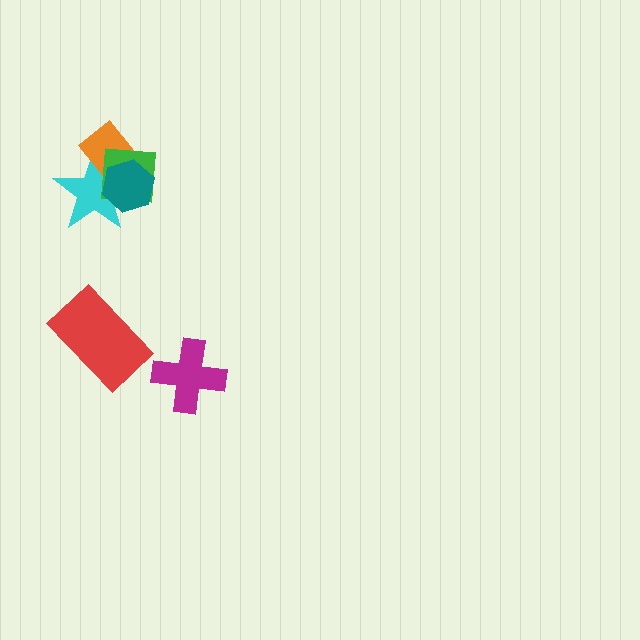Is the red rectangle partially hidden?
No, no other shape covers it.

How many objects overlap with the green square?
3 objects overlap with the green square.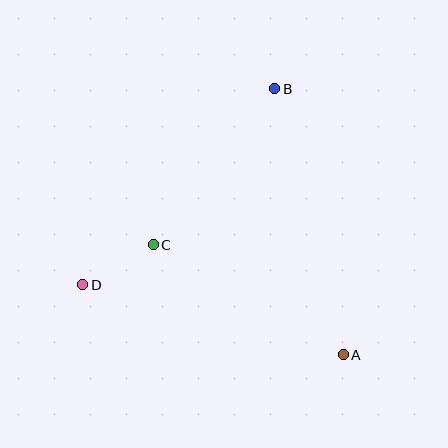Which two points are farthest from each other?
Points A and B are farthest from each other.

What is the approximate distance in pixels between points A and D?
The distance between A and D is approximately 270 pixels.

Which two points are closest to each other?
Points C and D are closest to each other.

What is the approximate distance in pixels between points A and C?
The distance between A and C is approximately 219 pixels.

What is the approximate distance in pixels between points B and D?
The distance between B and D is approximately 274 pixels.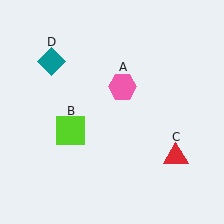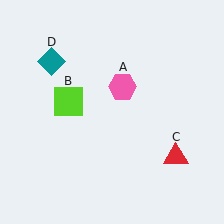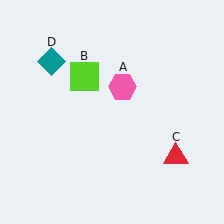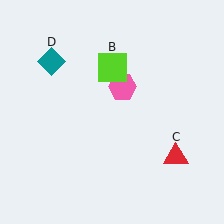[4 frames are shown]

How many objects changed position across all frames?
1 object changed position: lime square (object B).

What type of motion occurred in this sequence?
The lime square (object B) rotated clockwise around the center of the scene.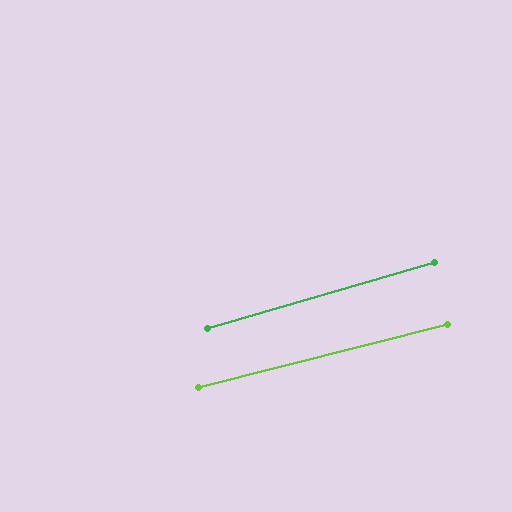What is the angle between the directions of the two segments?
Approximately 2 degrees.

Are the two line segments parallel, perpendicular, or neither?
Parallel — their directions differ by only 2.0°.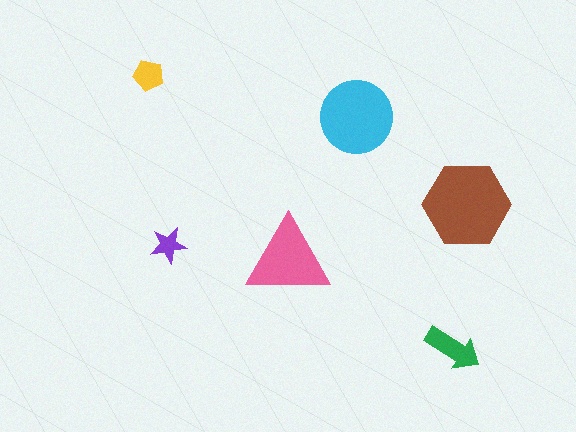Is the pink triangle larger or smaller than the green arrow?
Larger.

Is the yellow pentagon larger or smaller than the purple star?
Larger.